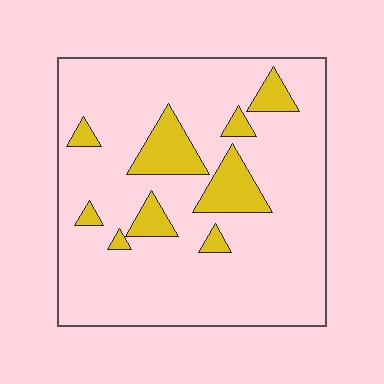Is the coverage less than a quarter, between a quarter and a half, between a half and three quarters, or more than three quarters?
Less than a quarter.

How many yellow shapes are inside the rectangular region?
9.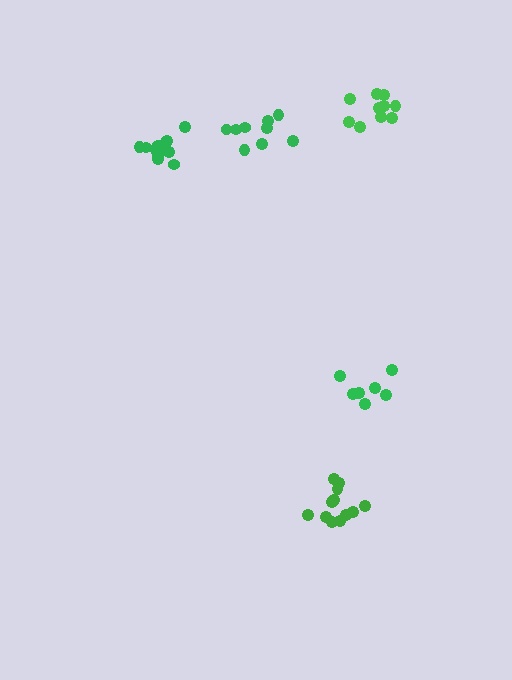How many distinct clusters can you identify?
There are 5 distinct clusters.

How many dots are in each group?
Group 1: 10 dots, Group 2: 7 dots, Group 3: 9 dots, Group 4: 12 dots, Group 5: 13 dots (51 total).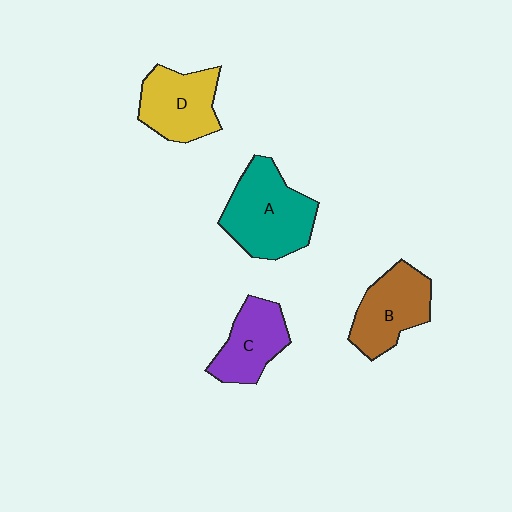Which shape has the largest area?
Shape A (teal).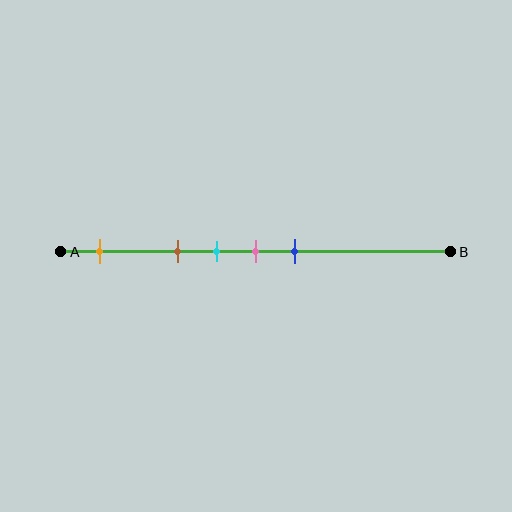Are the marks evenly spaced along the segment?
No, the marks are not evenly spaced.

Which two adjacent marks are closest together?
The cyan and pink marks are the closest adjacent pair.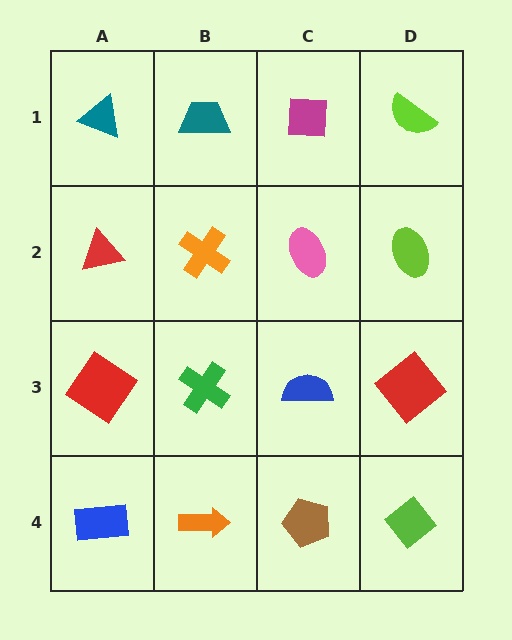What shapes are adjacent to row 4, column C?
A blue semicircle (row 3, column C), an orange arrow (row 4, column B), a lime diamond (row 4, column D).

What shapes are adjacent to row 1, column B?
An orange cross (row 2, column B), a teal triangle (row 1, column A), a magenta square (row 1, column C).